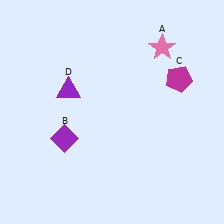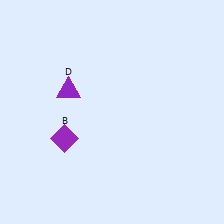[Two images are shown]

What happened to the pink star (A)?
The pink star (A) was removed in Image 2. It was in the top-right area of Image 1.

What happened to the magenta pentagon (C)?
The magenta pentagon (C) was removed in Image 2. It was in the top-right area of Image 1.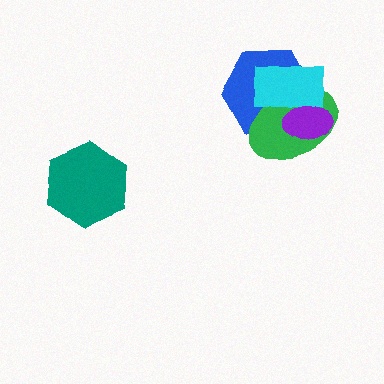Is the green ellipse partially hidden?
Yes, it is partially covered by another shape.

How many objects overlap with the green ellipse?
3 objects overlap with the green ellipse.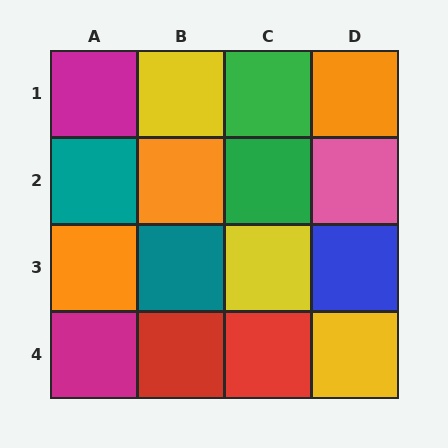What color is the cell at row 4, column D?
Yellow.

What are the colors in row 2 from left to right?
Teal, orange, green, pink.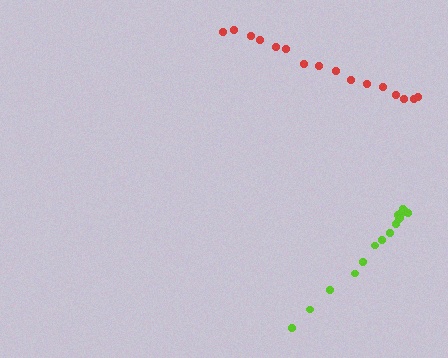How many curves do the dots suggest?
There are 2 distinct paths.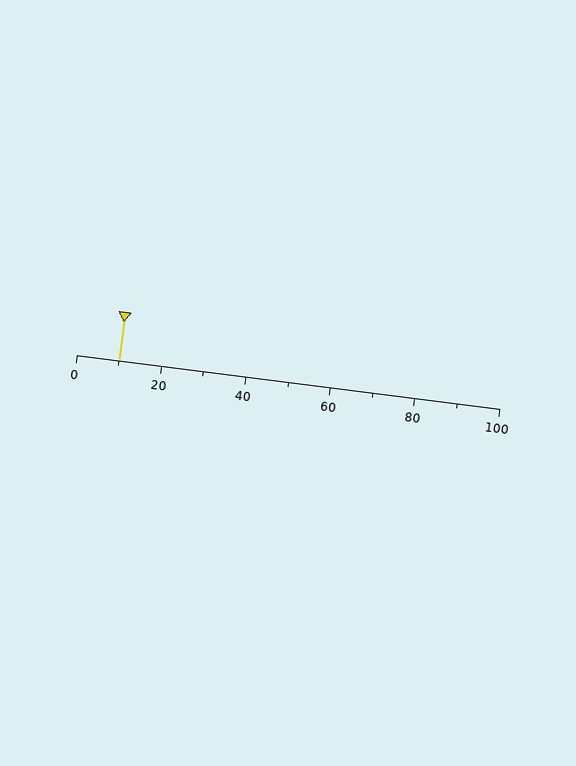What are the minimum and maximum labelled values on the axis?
The axis runs from 0 to 100.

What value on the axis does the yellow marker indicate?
The marker indicates approximately 10.